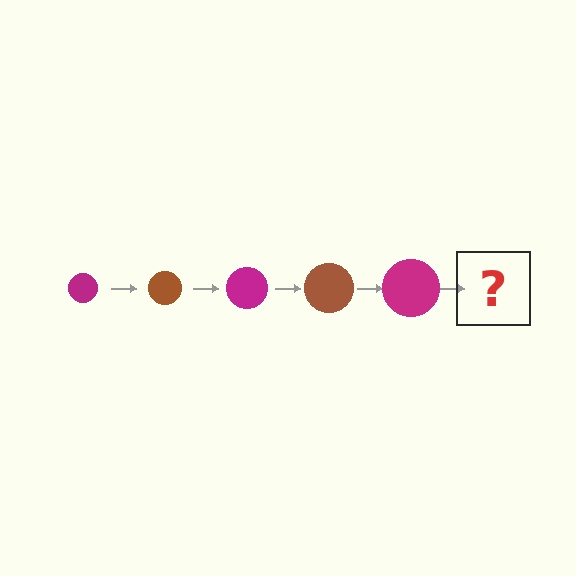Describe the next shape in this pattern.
It should be a brown circle, larger than the previous one.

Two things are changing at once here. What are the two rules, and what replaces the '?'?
The two rules are that the circle grows larger each step and the color cycles through magenta and brown. The '?' should be a brown circle, larger than the previous one.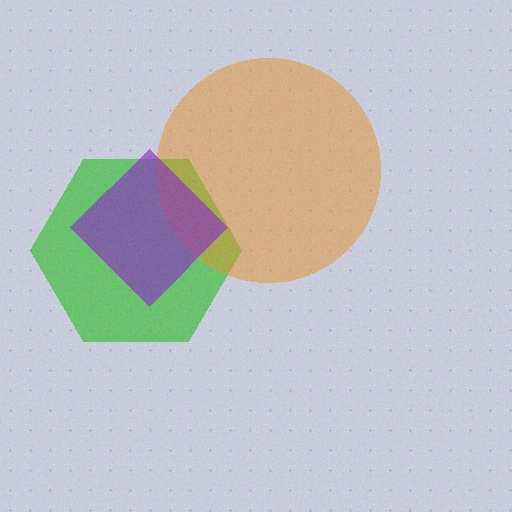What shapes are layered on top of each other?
The layered shapes are: a green hexagon, an orange circle, a purple diamond.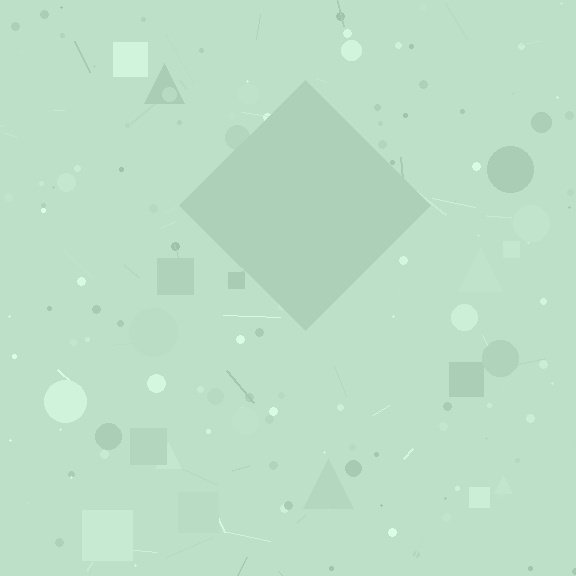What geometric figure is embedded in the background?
A diamond is embedded in the background.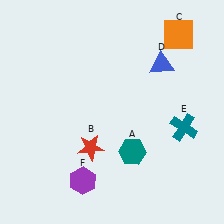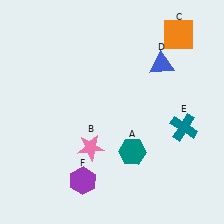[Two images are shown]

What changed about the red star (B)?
In Image 1, B is red. In Image 2, it changed to pink.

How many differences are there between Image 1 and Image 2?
There is 1 difference between the two images.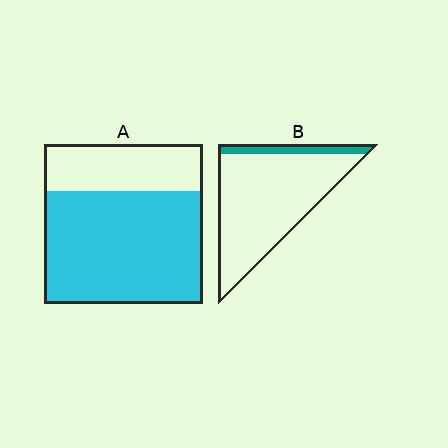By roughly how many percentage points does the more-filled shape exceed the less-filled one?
By roughly 60 percentage points (A over B).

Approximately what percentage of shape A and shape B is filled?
A is approximately 70% and B is approximately 10%.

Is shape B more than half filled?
No.